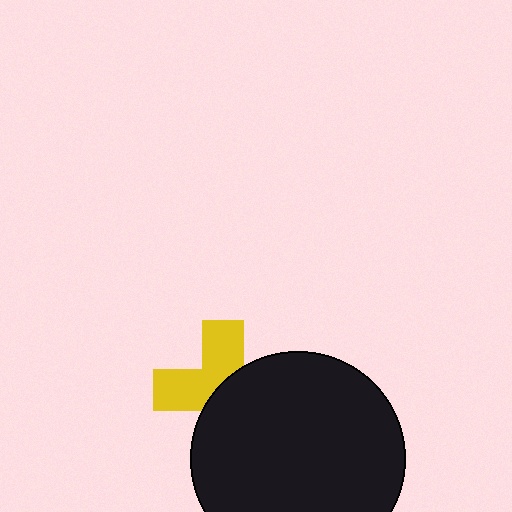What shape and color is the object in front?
The object in front is a black circle.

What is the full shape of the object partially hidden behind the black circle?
The partially hidden object is a yellow cross.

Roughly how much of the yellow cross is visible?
About half of it is visible (roughly 48%).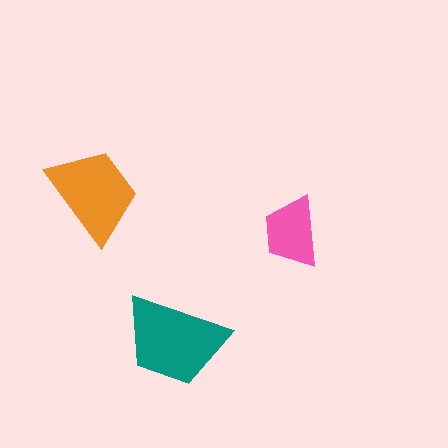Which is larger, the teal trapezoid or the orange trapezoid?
The teal one.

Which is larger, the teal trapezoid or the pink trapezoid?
The teal one.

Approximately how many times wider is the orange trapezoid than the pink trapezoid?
About 1.5 times wider.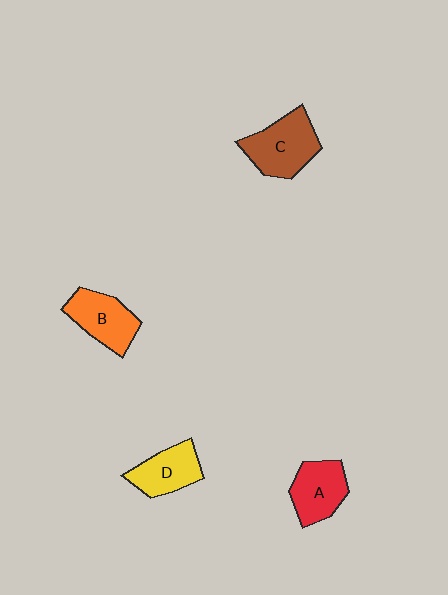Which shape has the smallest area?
Shape D (yellow).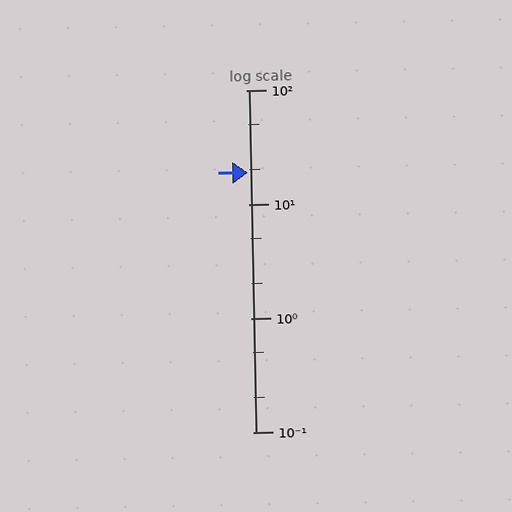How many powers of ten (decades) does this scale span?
The scale spans 3 decades, from 0.1 to 100.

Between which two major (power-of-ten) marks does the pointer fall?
The pointer is between 10 and 100.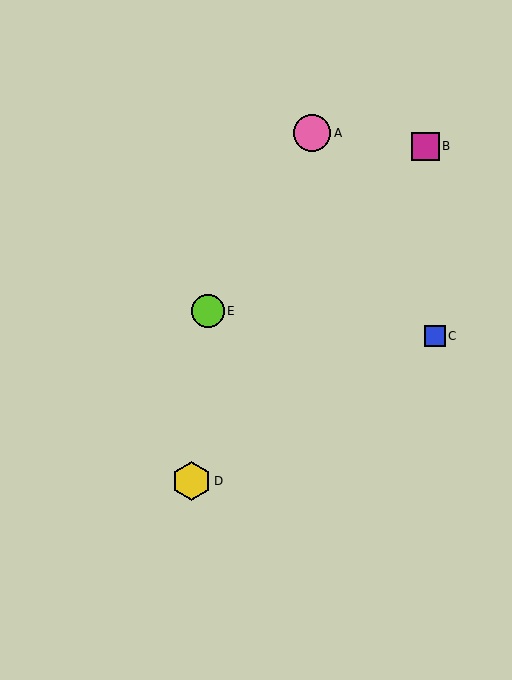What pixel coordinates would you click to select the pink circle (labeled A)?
Click at (312, 133) to select the pink circle A.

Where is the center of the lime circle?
The center of the lime circle is at (208, 311).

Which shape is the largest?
The yellow hexagon (labeled D) is the largest.